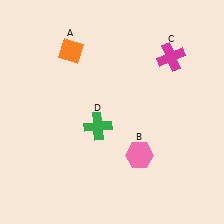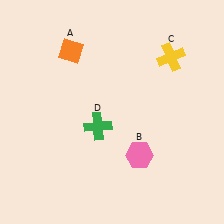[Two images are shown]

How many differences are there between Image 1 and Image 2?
There is 1 difference between the two images.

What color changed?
The cross (C) changed from magenta in Image 1 to yellow in Image 2.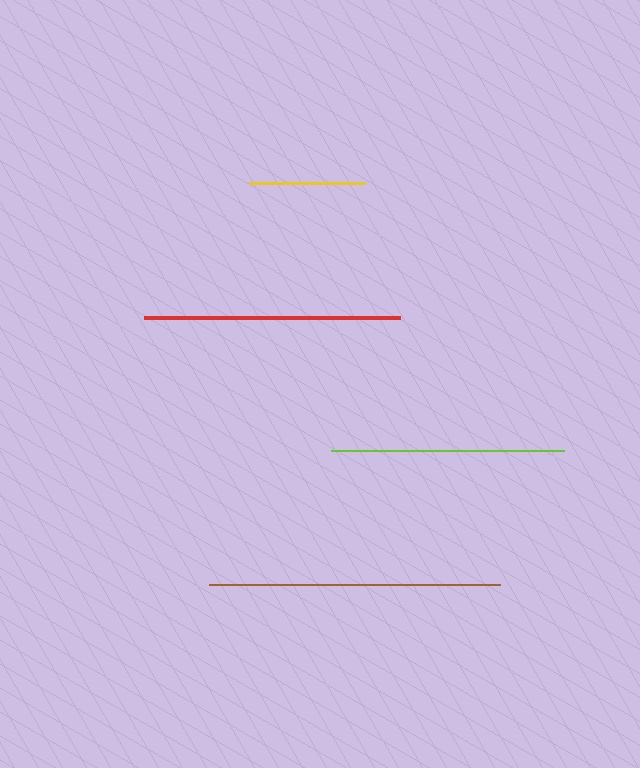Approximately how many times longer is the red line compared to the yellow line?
The red line is approximately 2.2 times the length of the yellow line.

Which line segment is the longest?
The brown line is the longest at approximately 292 pixels.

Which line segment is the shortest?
The yellow line is the shortest at approximately 116 pixels.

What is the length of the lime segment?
The lime segment is approximately 233 pixels long.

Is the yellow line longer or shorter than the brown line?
The brown line is longer than the yellow line.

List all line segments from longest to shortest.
From longest to shortest: brown, red, lime, yellow.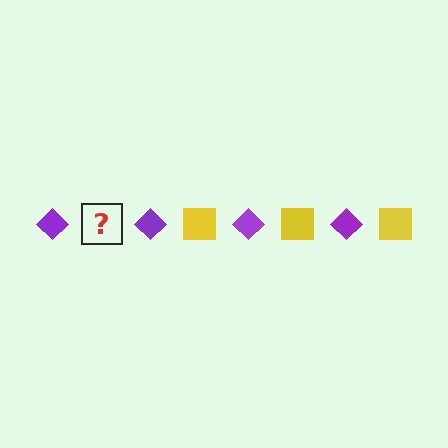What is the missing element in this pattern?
The missing element is a yellow square.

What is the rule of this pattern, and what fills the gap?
The rule is that the pattern alternates between purple diamond and yellow square. The gap should be filled with a yellow square.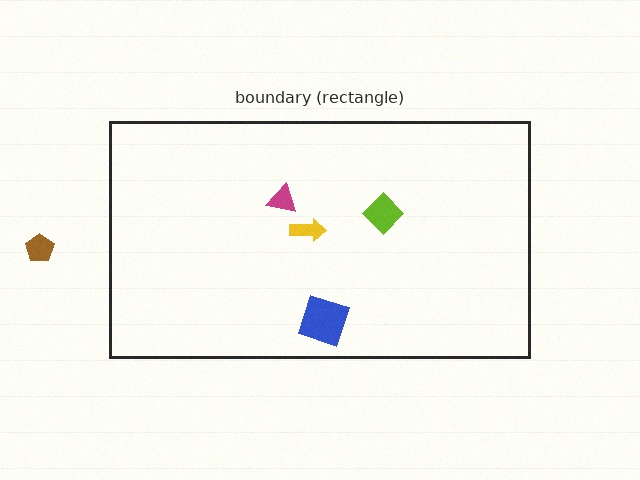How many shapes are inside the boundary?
4 inside, 1 outside.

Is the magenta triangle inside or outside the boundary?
Inside.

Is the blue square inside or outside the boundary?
Inside.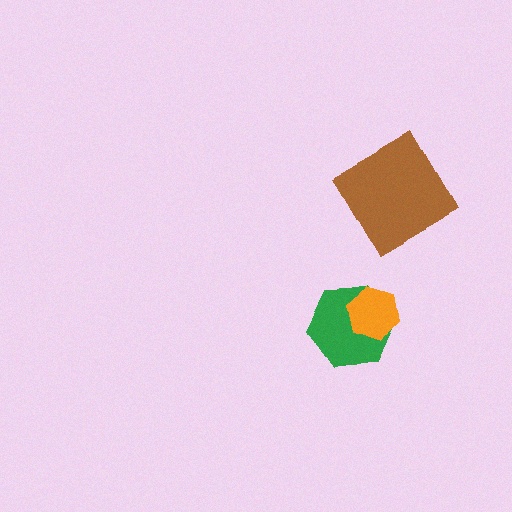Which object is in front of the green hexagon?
The orange hexagon is in front of the green hexagon.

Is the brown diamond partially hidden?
No, no other shape covers it.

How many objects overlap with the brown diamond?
0 objects overlap with the brown diamond.